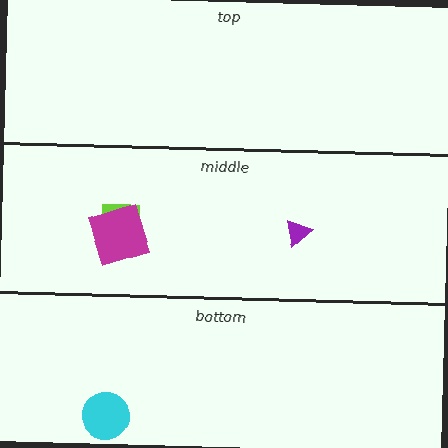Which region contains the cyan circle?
The bottom region.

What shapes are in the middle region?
The lime rectangle, the magenta square, the purple triangle.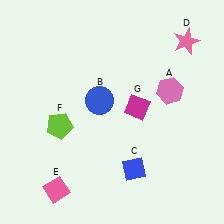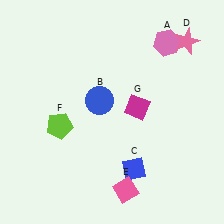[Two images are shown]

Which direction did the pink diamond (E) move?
The pink diamond (E) moved right.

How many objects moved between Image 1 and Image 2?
2 objects moved between the two images.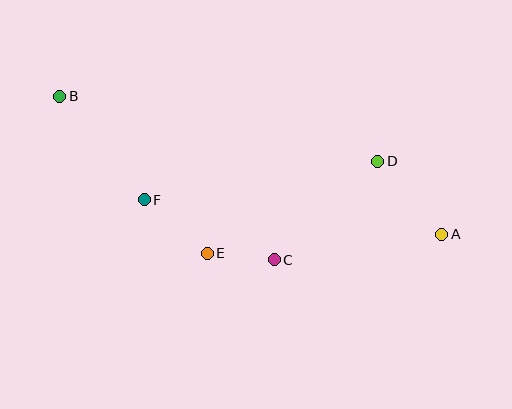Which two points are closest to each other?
Points C and E are closest to each other.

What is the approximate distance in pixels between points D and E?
The distance between D and E is approximately 194 pixels.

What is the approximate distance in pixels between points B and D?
The distance between B and D is approximately 325 pixels.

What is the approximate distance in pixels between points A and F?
The distance between A and F is approximately 300 pixels.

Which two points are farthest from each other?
Points A and B are farthest from each other.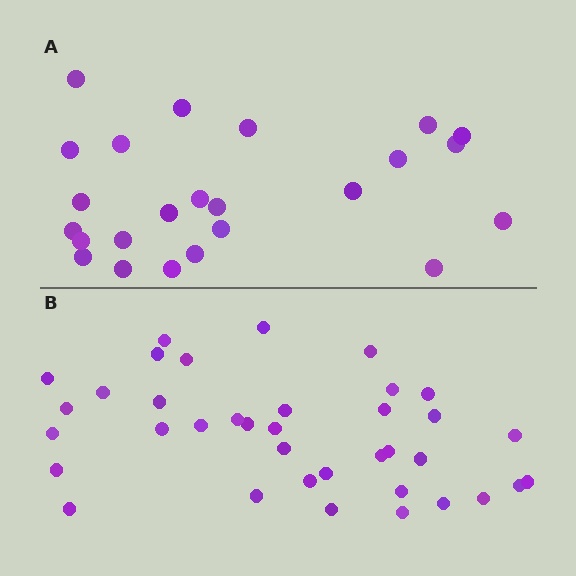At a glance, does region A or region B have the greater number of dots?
Region B (the bottom region) has more dots.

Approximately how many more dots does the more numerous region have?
Region B has approximately 15 more dots than region A.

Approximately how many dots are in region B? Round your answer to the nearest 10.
About 40 dots. (The exact count is 37, which rounds to 40.)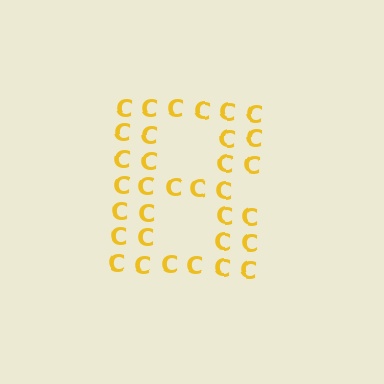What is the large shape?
The large shape is the letter B.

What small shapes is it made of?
It is made of small letter C's.